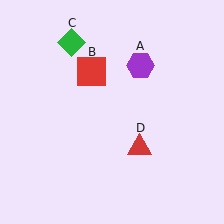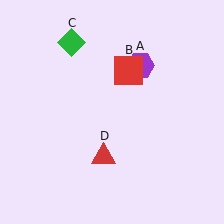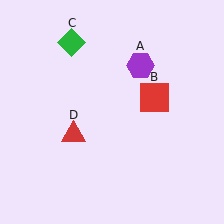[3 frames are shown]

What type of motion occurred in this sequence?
The red square (object B), red triangle (object D) rotated clockwise around the center of the scene.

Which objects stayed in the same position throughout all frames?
Purple hexagon (object A) and green diamond (object C) remained stationary.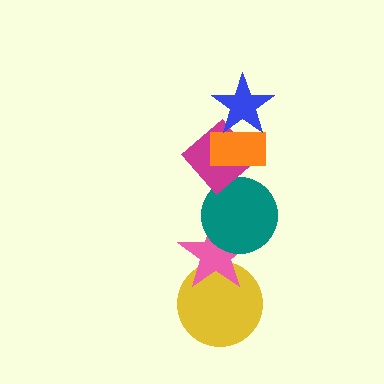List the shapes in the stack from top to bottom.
From top to bottom: the blue star, the orange rectangle, the magenta diamond, the teal circle, the pink star, the yellow circle.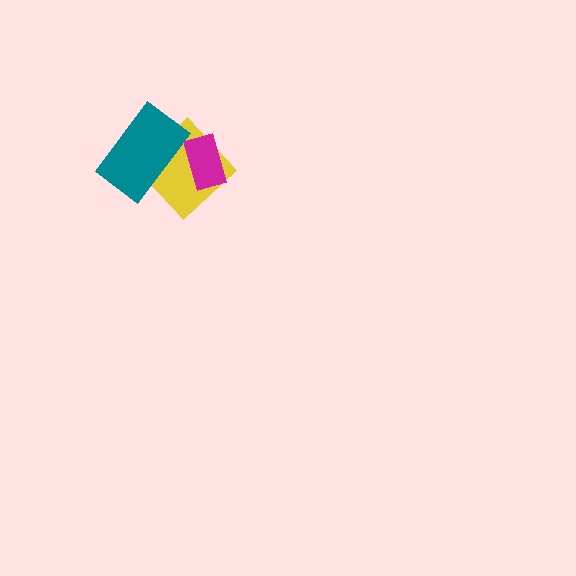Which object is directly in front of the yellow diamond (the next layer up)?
The teal rectangle is directly in front of the yellow diamond.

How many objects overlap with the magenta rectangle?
1 object overlaps with the magenta rectangle.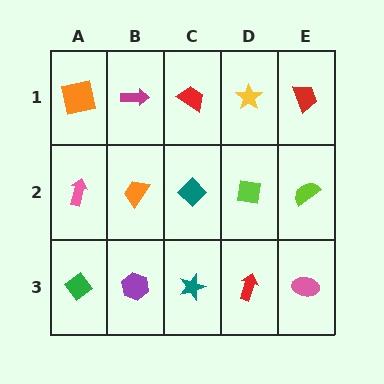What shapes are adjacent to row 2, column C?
A red trapezoid (row 1, column C), a teal star (row 3, column C), an orange trapezoid (row 2, column B), a lime square (row 2, column D).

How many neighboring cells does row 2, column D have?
4.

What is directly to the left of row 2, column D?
A teal diamond.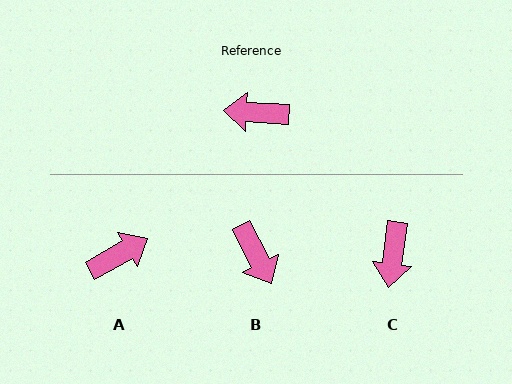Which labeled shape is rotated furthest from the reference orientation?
A, about 147 degrees away.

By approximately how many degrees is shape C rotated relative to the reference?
Approximately 85 degrees counter-clockwise.